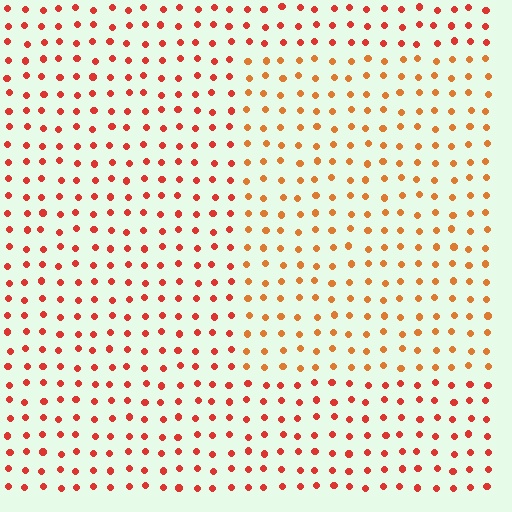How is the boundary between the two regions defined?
The boundary is defined purely by a slight shift in hue (about 25 degrees). Spacing, size, and orientation are identical on both sides.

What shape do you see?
I see a rectangle.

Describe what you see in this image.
The image is filled with small red elements in a uniform arrangement. A rectangle-shaped region is visible where the elements are tinted to a slightly different hue, forming a subtle color boundary.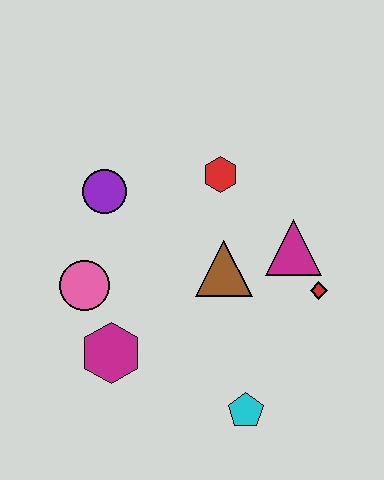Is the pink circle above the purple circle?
No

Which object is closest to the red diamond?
The magenta triangle is closest to the red diamond.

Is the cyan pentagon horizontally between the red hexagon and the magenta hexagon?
No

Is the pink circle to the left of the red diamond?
Yes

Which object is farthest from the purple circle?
The cyan pentagon is farthest from the purple circle.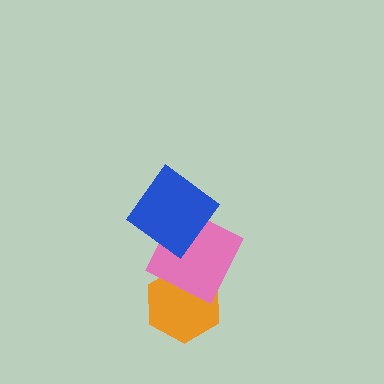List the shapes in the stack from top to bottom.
From top to bottom: the blue diamond, the pink square, the orange hexagon.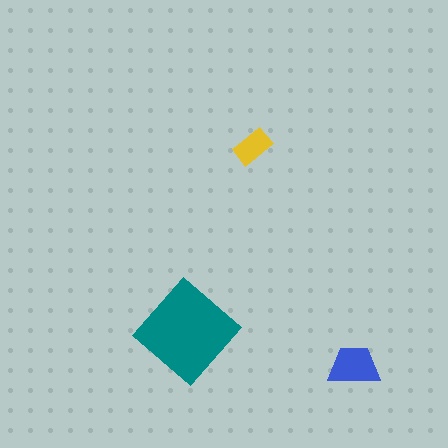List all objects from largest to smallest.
The teal diamond, the blue trapezoid, the yellow rectangle.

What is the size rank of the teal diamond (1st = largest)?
1st.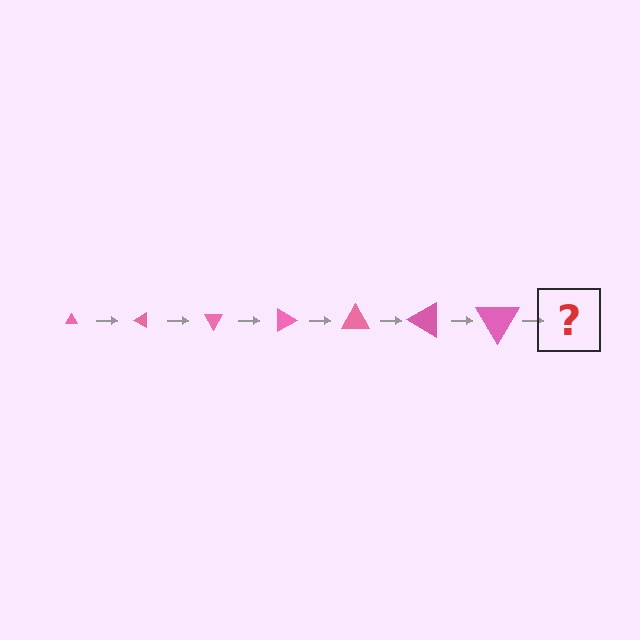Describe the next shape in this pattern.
It should be a triangle, larger than the previous one and rotated 210 degrees from the start.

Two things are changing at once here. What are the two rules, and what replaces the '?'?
The two rules are that the triangle grows larger each step and it rotates 30 degrees each step. The '?' should be a triangle, larger than the previous one and rotated 210 degrees from the start.